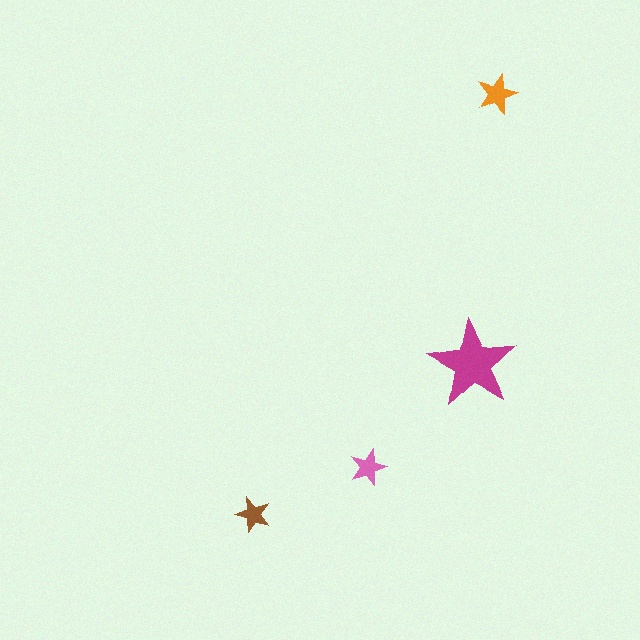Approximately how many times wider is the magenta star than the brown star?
About 2.5 times wider.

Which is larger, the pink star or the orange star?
The orange one.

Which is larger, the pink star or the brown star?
The pink one.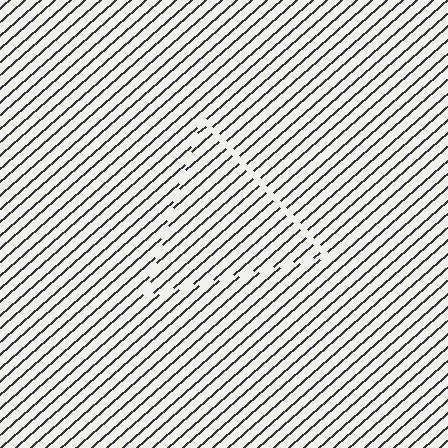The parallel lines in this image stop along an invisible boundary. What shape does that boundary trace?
An illusory triangle. The interior of the shape contains the same grating, shifted by half a period — the contour is defined by the phase discontinuity where line-ends from the inner and outer gratings abut.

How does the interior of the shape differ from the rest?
The interior of the shape contains the same grating, shifted by half a period — the contour is defined by the phase discontinuity where line-ends from the inner and outer gratings abut.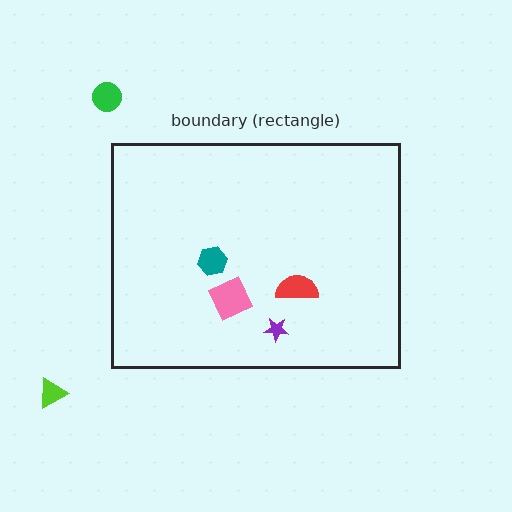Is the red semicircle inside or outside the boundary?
Inside.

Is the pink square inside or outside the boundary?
Inside.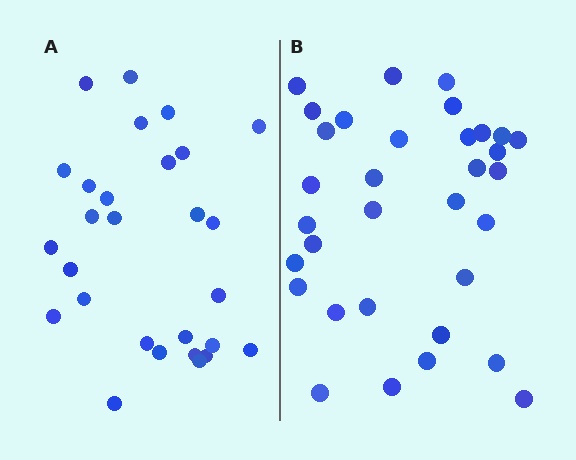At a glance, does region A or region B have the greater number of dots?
Region B (the right region) has more dots.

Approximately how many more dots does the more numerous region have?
Region B has about 5 more dots than region A.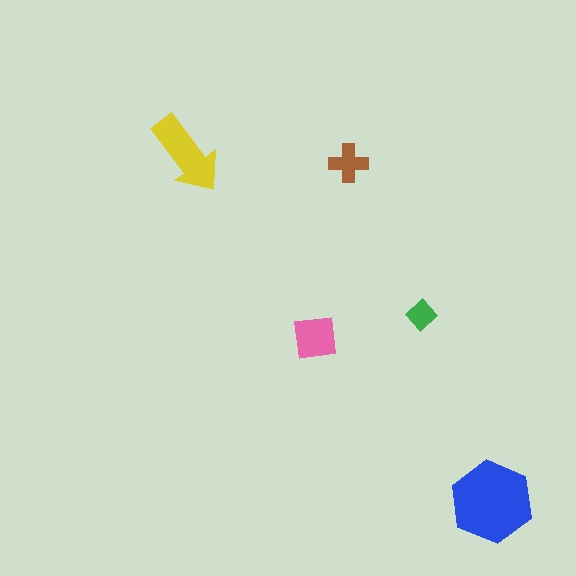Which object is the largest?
The blue hexagon.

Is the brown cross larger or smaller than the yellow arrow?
Smaller.